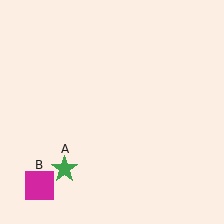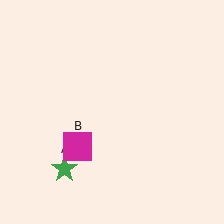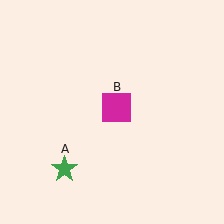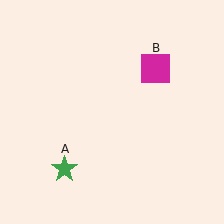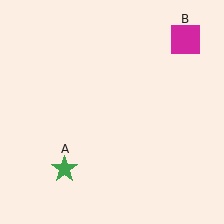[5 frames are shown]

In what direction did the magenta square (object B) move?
The magenta square (object B) moved up and to the right.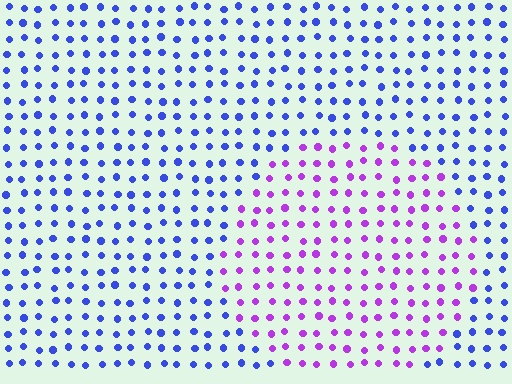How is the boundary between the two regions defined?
The boundary is defined purely by a slight shift in hue (about 52 degrees). Spacing, size, and orientation are identical on both sides.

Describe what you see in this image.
The image is filled with small blue elements in a uniform arrangement. A circle-shaped region is visible where the elements are tinted to a slightly different hue, forming a subtle color boundary.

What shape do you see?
I see a circle.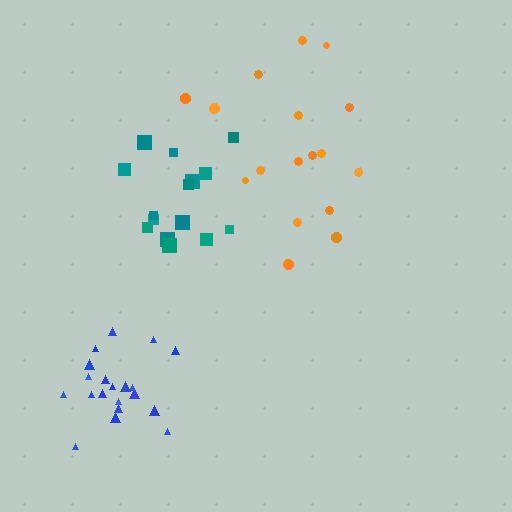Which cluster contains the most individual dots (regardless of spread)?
Blue (21).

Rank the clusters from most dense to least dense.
blue, teal, orange.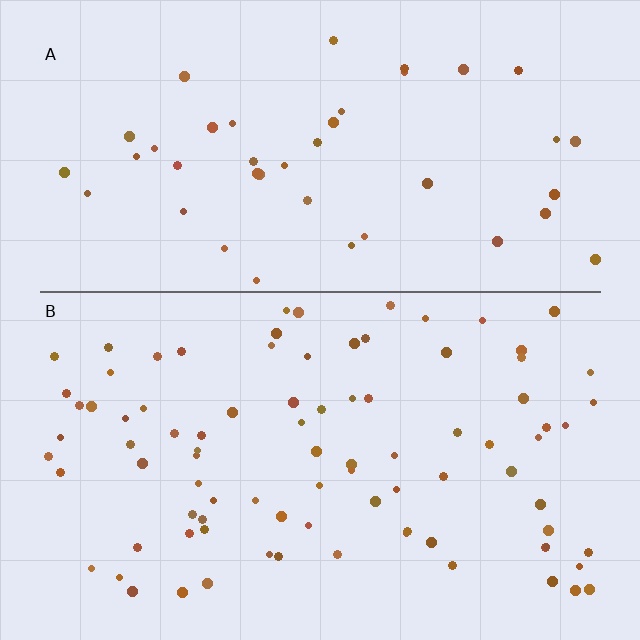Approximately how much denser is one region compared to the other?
Approximately 2.1× — region B over region A.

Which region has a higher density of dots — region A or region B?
B (the bottom).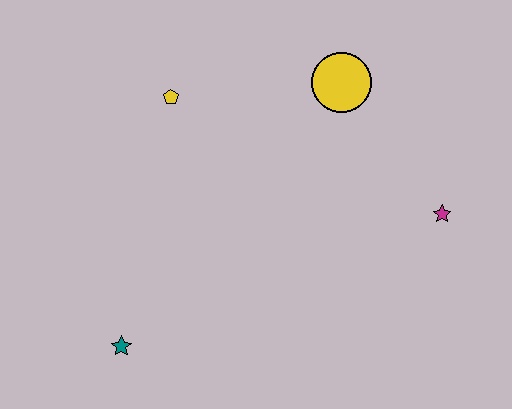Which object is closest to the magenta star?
The yellow circle is closest to the magenta star.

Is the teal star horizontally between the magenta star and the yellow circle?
No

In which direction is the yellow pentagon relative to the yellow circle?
The yellow pentagon is to the left of the yellow circle.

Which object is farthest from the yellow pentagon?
The magenta star is farthest from the yellow pentagon.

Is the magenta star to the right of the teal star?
Yes